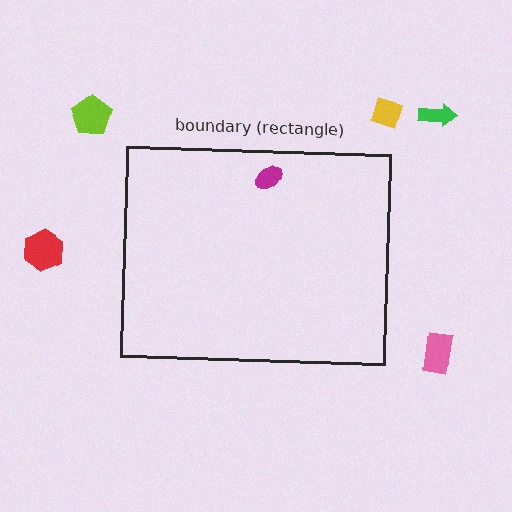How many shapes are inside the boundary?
1 inside, 5 outside.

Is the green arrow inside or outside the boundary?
Outside.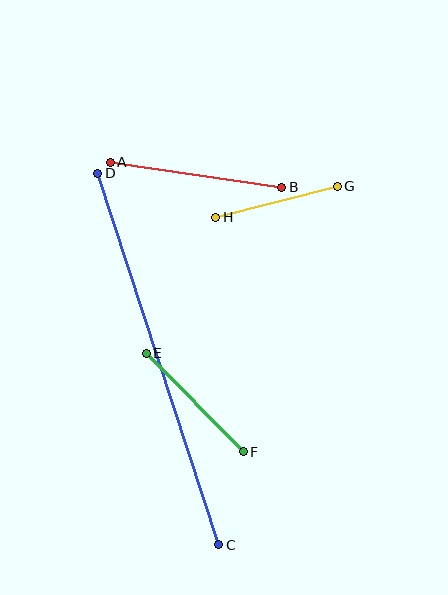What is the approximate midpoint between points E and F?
The midpoint is at approximately (195, 403) pixels.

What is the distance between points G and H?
The distance is approximately 125 pixels.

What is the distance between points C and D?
The distance is approximately 390 pixels.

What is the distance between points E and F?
The distance is approximately 138 pixels.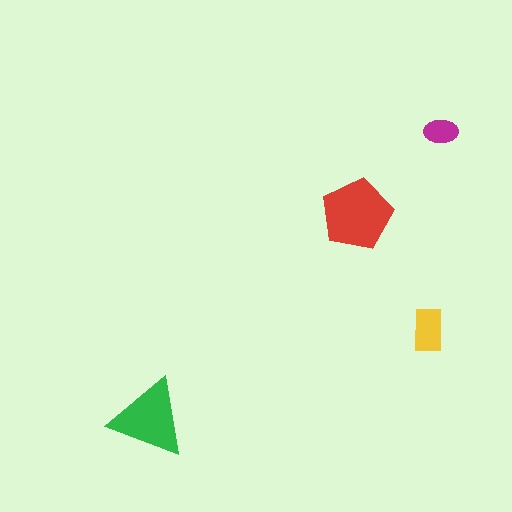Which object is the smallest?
The magenta ellipse.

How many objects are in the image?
There are 4 objects in the image.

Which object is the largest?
The red pentagon.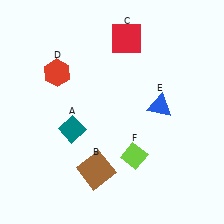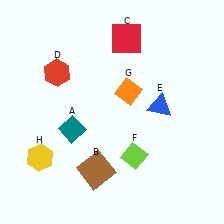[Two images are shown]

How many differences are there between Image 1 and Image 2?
There are 2 differences between the two images.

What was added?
An orange diamond (G), a yellow hexagon (H) were added in Image 2.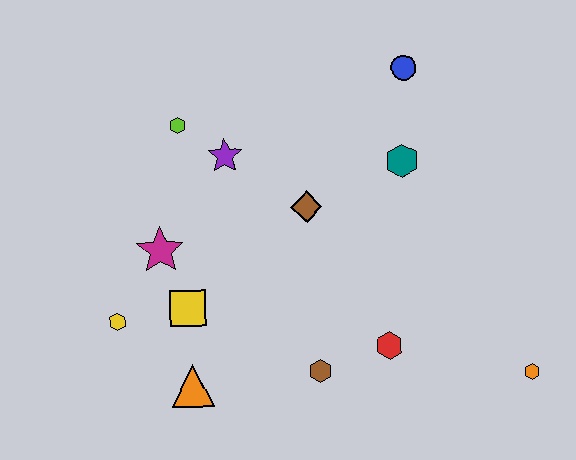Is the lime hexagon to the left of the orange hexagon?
Yes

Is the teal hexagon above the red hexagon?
Yes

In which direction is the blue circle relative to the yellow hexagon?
The blue circle is to the right of the yellow hexagon.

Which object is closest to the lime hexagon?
The purple star is closest to the lime hexagon.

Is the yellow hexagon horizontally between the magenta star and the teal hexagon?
No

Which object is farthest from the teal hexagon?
The yellow hexagon is farthest from the teal hexagon.